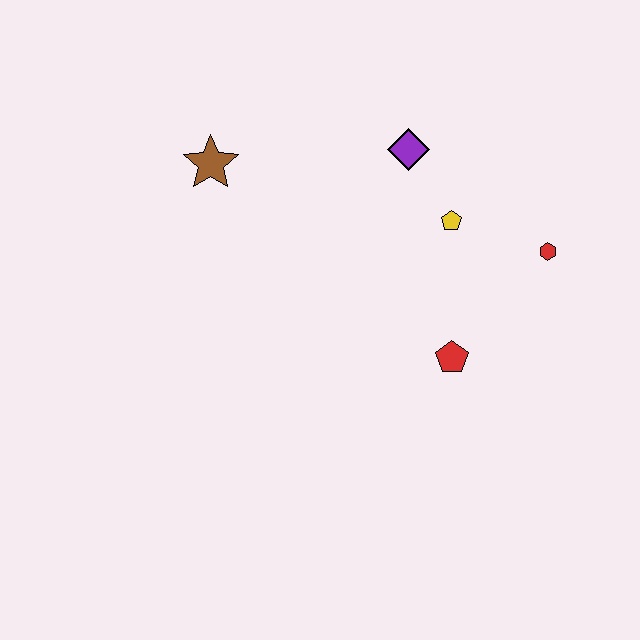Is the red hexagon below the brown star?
Yes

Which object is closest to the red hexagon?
The yellow pentagon is closest to the red hexagon.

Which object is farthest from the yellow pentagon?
The brown star is farthest from the yellow pentagon.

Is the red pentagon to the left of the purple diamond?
No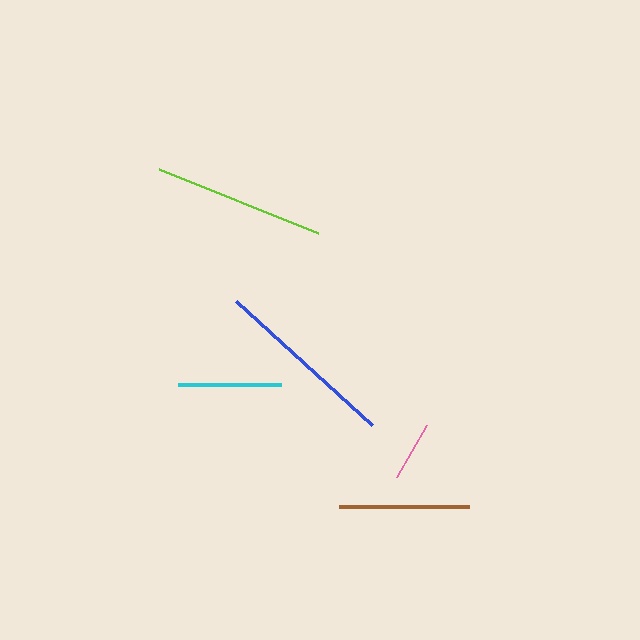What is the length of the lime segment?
The lime segment is approximately 171 pixels long.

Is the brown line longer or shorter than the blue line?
The blue line is longer than the brown line.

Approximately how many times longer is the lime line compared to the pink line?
The lime line is approximately 2.8 times the length of the pink line.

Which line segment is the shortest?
The pink line is the shortest at approximately 60 pixels.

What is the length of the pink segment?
The pink segment is approximately 60 pixels long.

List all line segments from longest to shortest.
From longest to shortest: blue, lime, brown, cyan, pink.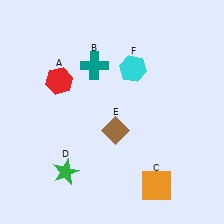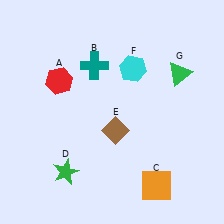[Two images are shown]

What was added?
A green triangle (G) was added in Image 2.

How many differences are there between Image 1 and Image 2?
There is 1 difference between the two images.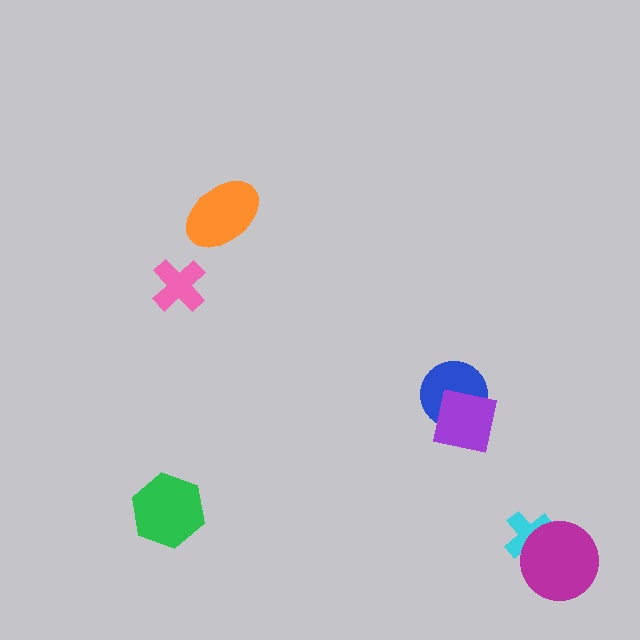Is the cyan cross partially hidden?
Yes, it is partially covered by another shape.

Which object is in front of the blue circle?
The purple square is in front of the blue circle.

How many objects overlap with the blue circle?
1 object overlaps with the blue circle.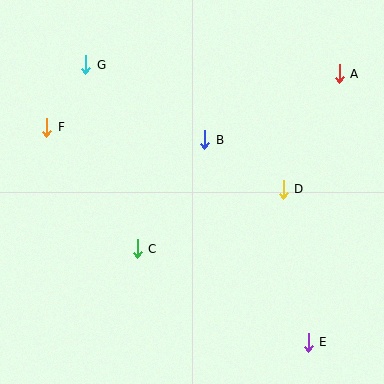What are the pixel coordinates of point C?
Point C is at (137, 249).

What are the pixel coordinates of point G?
Point G is at (86, 65).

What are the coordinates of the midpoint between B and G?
The midpoint between B and G is at (145, 102).